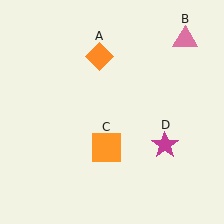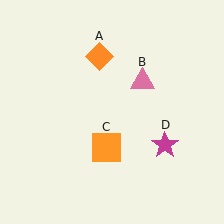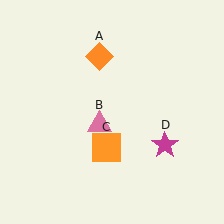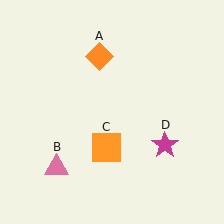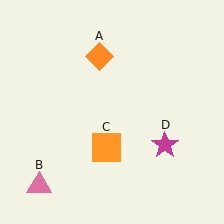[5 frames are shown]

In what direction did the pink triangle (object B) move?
The pink triangle (object B) moved down and to the left.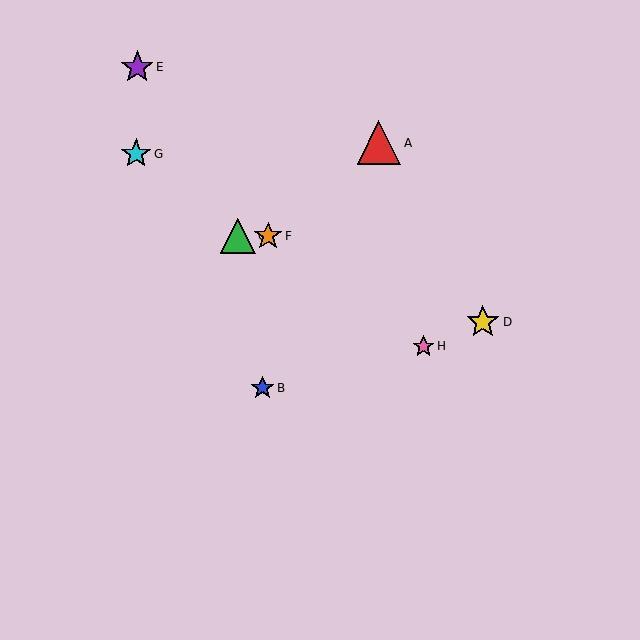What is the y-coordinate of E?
Object E is at y≈67.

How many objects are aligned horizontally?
2 objects (C, F) are aligned horizontally.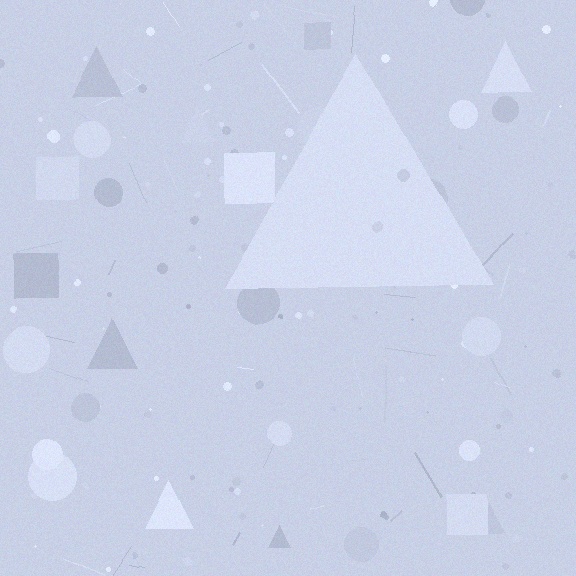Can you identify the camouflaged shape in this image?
The camouflaged shape is a triangle.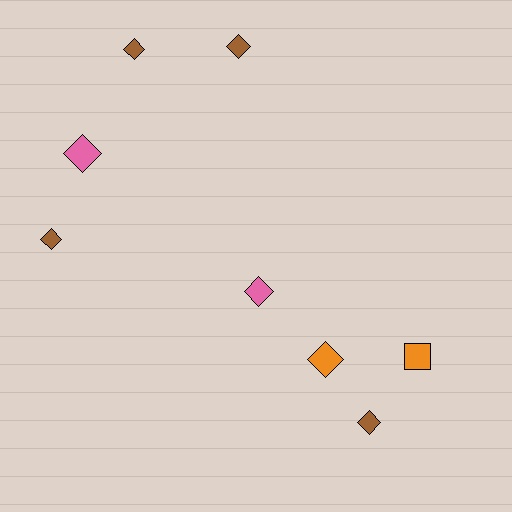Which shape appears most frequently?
Diamond, with 7 objects.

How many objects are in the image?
There are 8 objects.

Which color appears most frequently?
Brown, with 4 objects.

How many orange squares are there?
There is 1 orange square.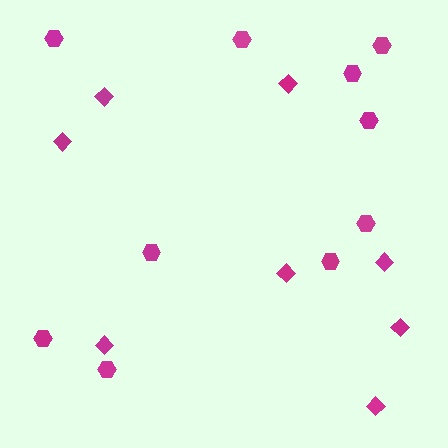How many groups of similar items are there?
There are 2 groups: one group of diamonds (8) and one group of hexagons (10).